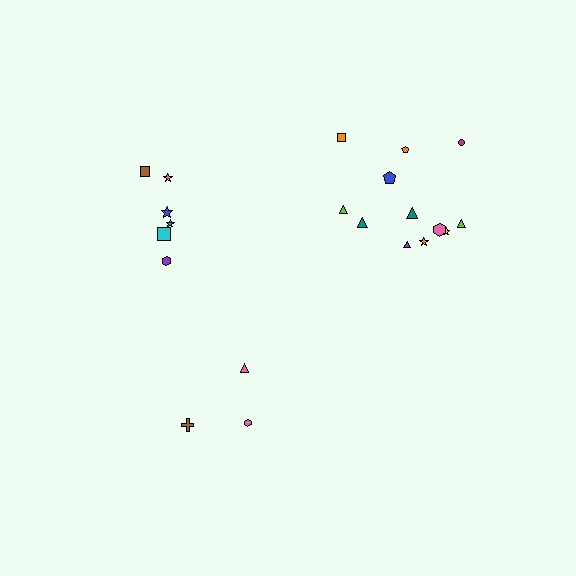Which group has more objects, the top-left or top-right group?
The top-right group.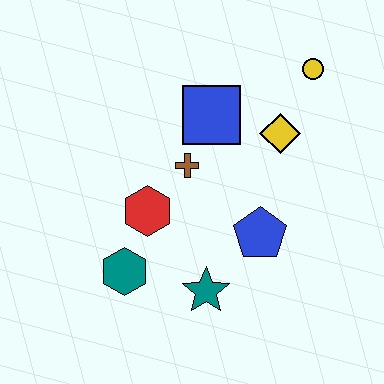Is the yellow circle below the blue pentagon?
No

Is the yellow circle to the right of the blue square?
Yes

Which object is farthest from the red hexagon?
The yellow circle is farthest from the red hexagon.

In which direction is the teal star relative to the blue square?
The teal star is below the blue square.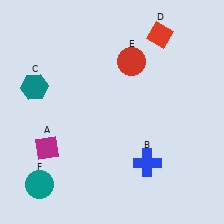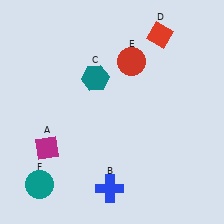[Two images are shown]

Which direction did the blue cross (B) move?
The blue cross (B) moved left.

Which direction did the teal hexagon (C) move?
The teal hexagon (C) moved right.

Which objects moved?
The objects that moved are: the blue cross (B), the teal hexagon (C).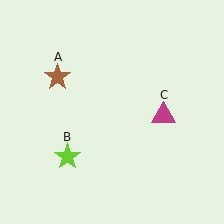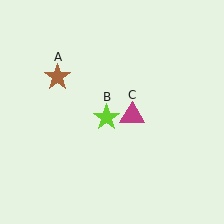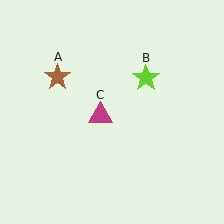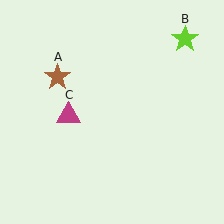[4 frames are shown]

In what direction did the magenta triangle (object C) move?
The magenta triangle (object C) moved left.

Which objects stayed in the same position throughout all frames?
Brown star (object A) remained stationary.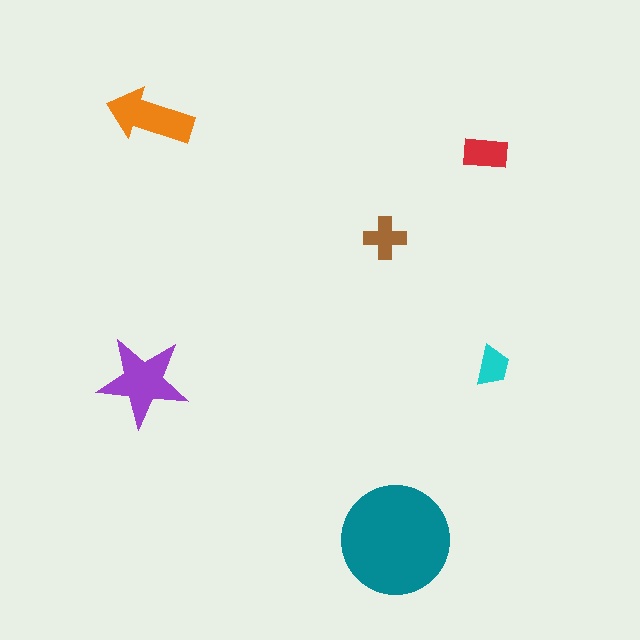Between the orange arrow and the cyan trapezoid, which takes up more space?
The orange arrow.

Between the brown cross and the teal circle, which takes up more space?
The teal circle.